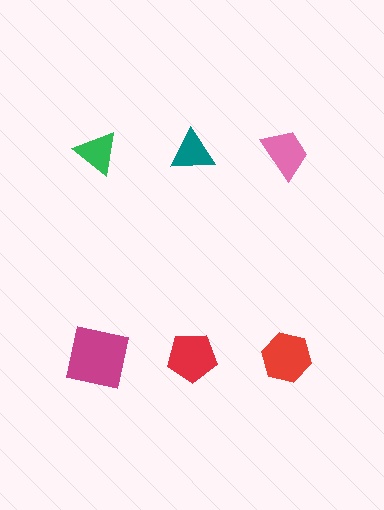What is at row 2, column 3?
A red hexagon.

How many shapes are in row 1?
3 shapes.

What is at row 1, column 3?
A pink trapezoid.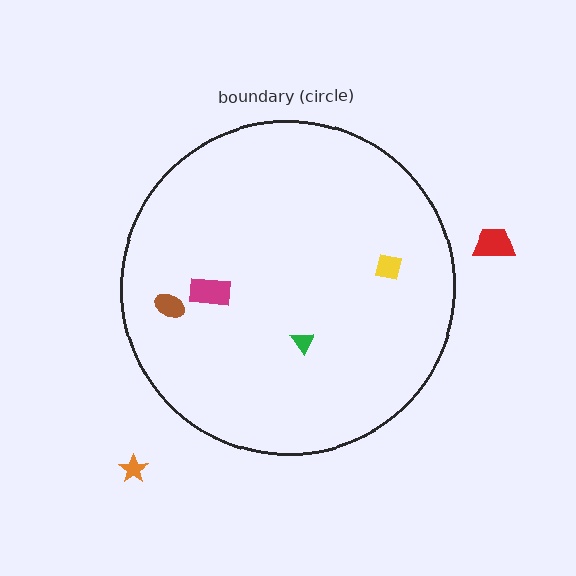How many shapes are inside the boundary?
4 inside, 2 outside.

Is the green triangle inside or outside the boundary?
Inside.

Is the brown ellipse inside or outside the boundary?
Inside.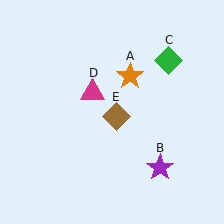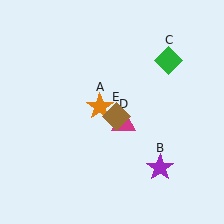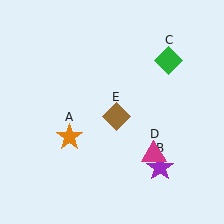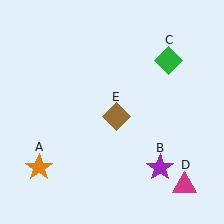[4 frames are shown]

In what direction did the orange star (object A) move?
The orange star (object A) moved down and to the left.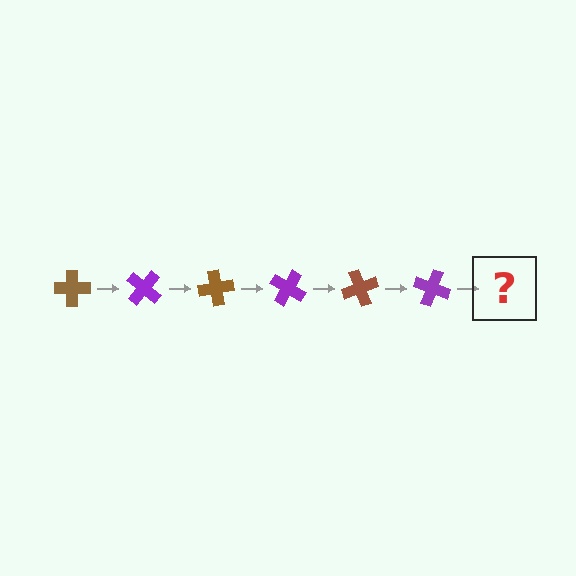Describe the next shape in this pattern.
It should be a brown cross, rotated 240 degrees from the start.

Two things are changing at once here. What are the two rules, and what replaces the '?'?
The two rules are that it rotates 40 degrees each step and the color cycles through brown and purple. The '?' should be a brown cross, rotated 240 degrees from the start.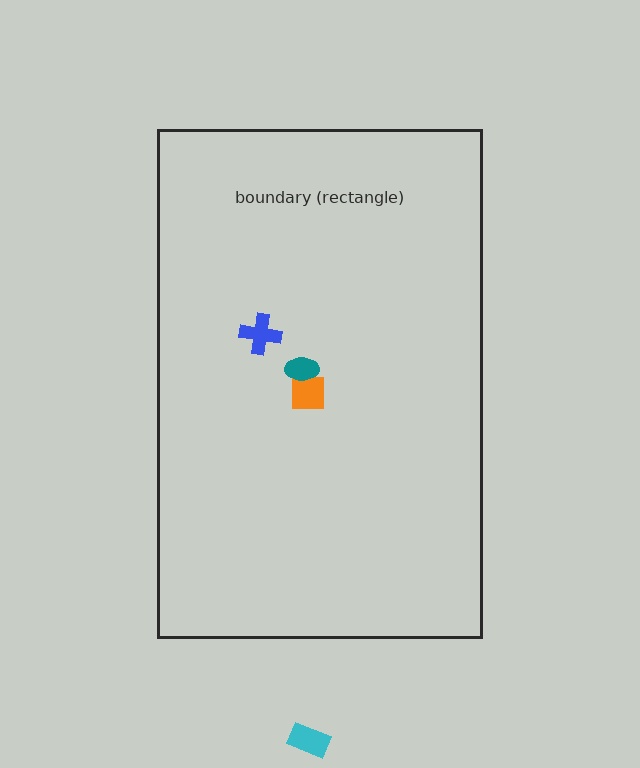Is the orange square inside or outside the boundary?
Inside.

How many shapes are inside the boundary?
3 inside, 1 outside.